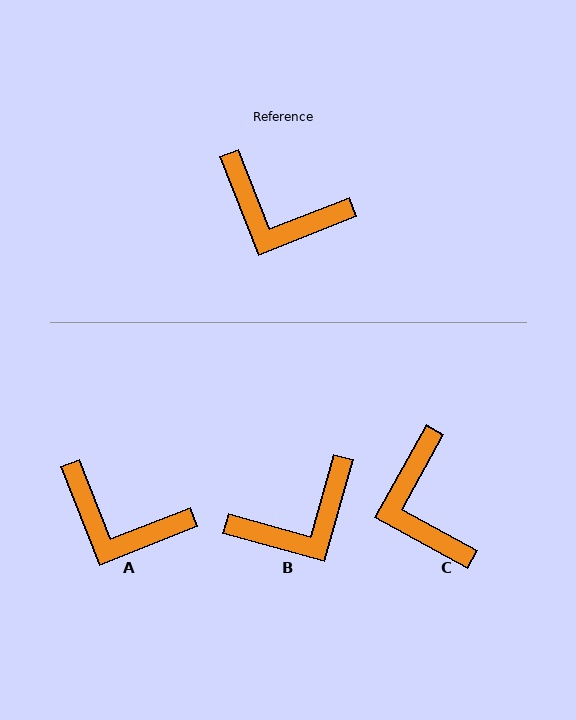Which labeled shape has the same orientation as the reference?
A.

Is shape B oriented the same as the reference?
No, it is off by about 53 degrees.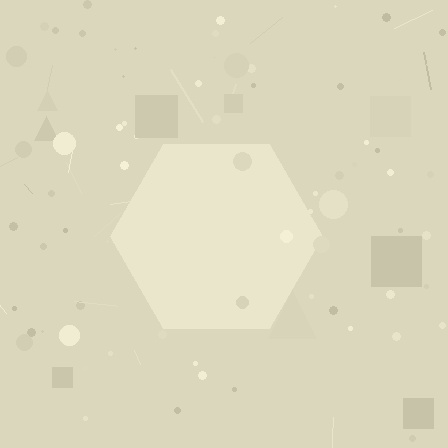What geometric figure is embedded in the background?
A hexagon is embedded in the background.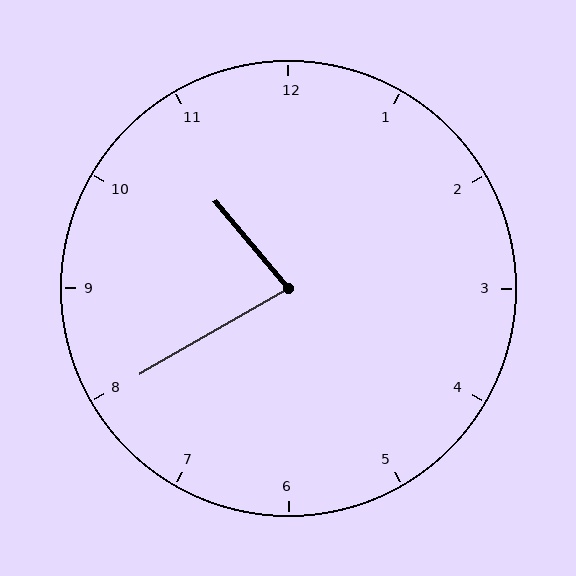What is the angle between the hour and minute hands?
Approximately 80 degrees.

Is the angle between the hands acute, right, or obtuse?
It is acute.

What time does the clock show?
10:40.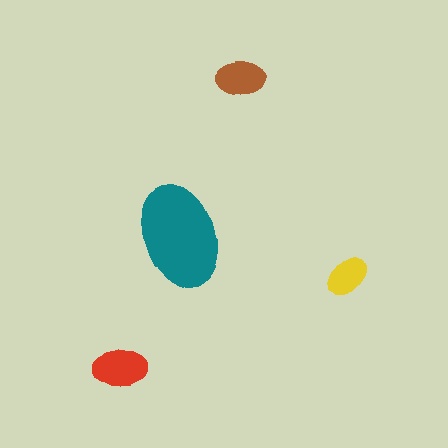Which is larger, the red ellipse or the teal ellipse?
The teal one.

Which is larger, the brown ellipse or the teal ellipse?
The teal one.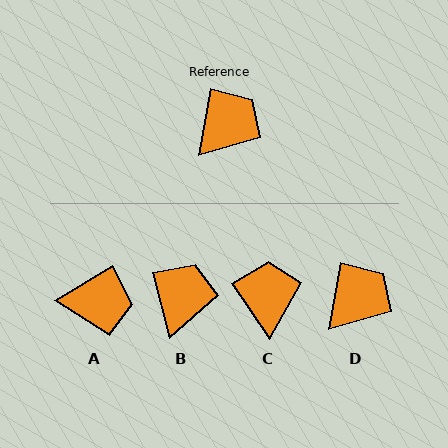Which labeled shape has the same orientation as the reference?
D.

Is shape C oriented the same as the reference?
No, it is off by about 45 degrees.